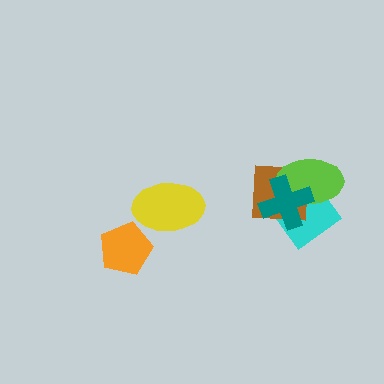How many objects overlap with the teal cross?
3 objects overlap with the teal cross.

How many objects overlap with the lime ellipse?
3 objects overlap with the lime ellipse.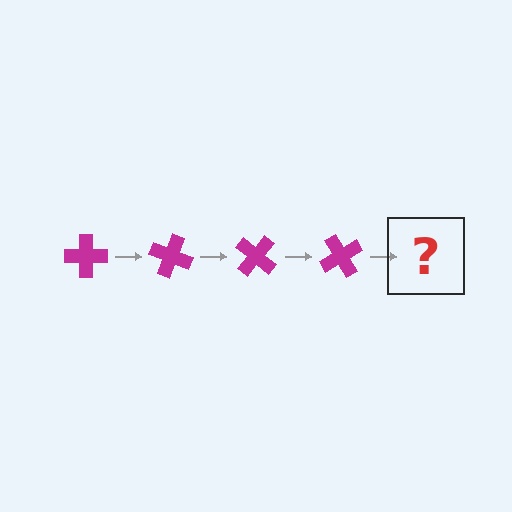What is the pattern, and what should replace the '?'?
The pattern is that the cross rotates 20 degrees each step. The '?' should be a magenta cross rotated 80 degrees.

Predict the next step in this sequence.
The next step is a magenta cross rotated 80 degrees.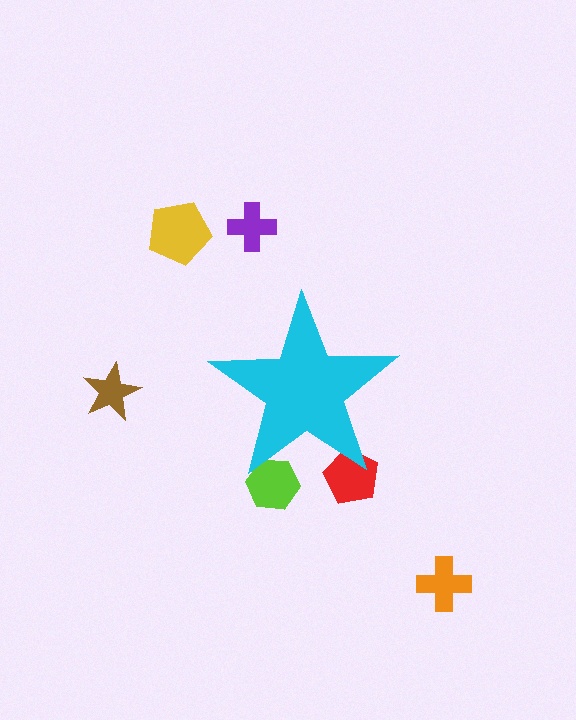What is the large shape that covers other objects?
A cyan star.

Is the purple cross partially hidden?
No, the purple cross is fully visible.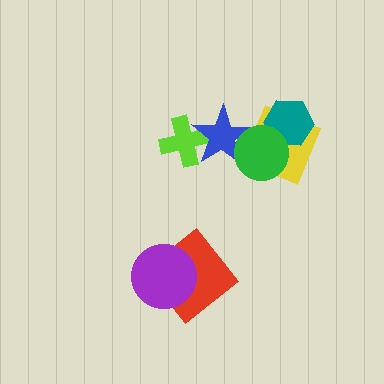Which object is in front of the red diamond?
The purple circle is in front of the red diamond.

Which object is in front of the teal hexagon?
The green circle is in front of the teal hexagon.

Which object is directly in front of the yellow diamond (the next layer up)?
The blue star is directly in front of the yellow diamond.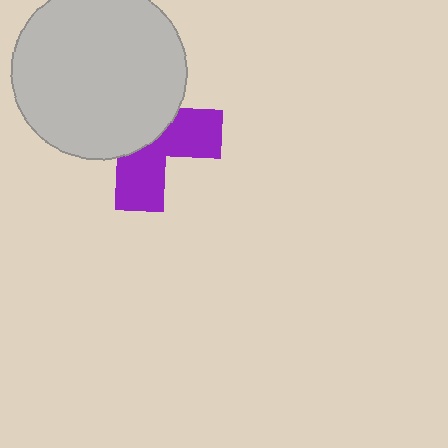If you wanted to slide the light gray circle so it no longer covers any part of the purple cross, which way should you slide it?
Slide it toward the upper-left — that is the most direct way to separate the two shapes.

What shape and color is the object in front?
The object in front is a light gray circle.